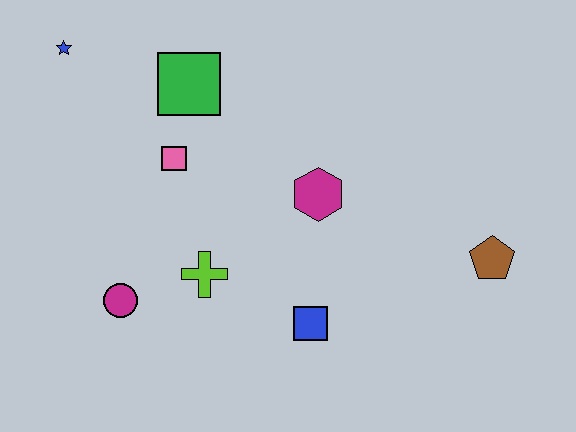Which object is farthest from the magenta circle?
The brown pentagon is farthest from the magenta circle.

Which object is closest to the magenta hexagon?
The blue square is closest to the magenta hexagon.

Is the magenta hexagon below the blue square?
No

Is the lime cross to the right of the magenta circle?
Yes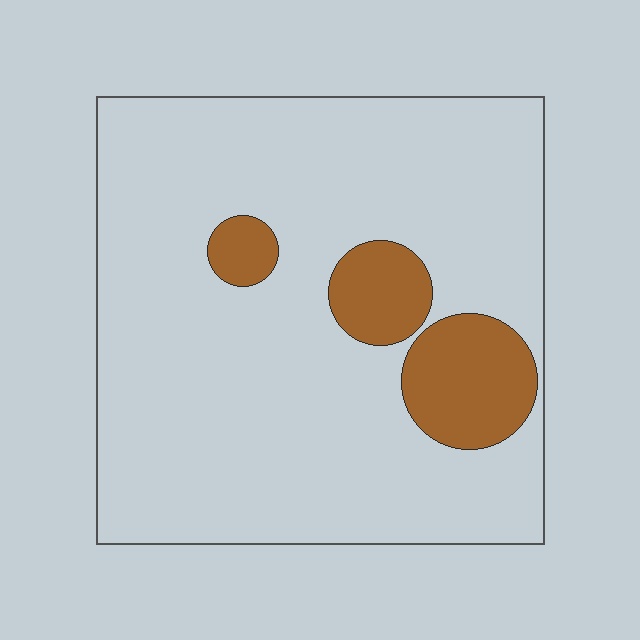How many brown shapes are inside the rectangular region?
3.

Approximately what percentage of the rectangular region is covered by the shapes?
Approximately 15%.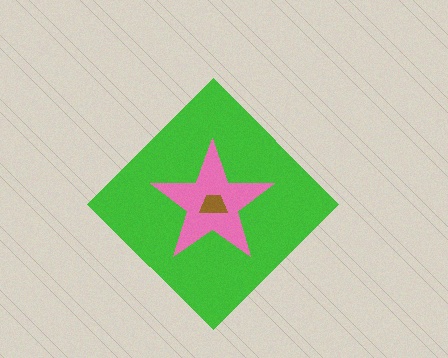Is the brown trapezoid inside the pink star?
Yes.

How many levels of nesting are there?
3.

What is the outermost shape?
The green diamond.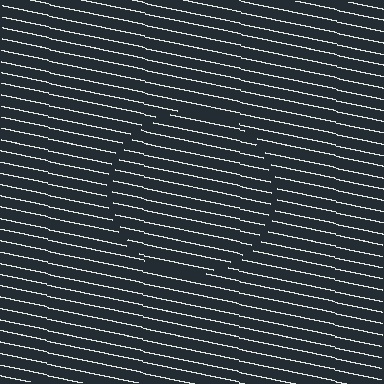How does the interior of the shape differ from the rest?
The interior of the shape contains the same grating, shifted by half a period — the contour is defined by the phase discontinuity where line-ends from the inner and outer gratings abut.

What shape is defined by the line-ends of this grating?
An illusory circle. The interior of the shape contains the same grating, shifted by half a period — the contour is defined by the phase discontinuity where line-ends from the inner and outer gratings abut.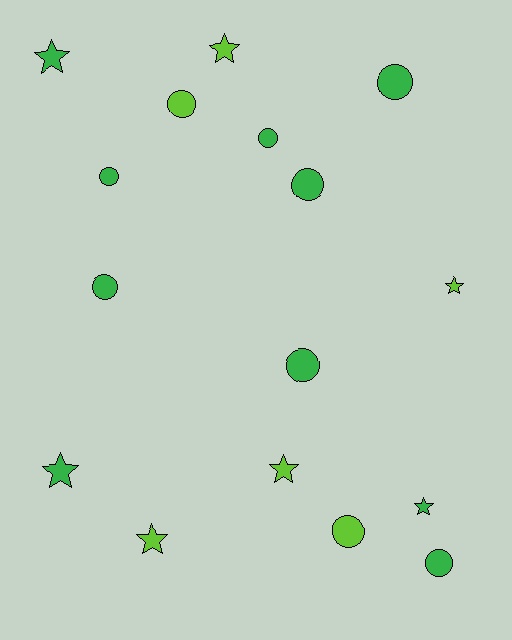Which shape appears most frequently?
Circle, with 9 objects.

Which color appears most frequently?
Green, with 10 objects.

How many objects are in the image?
There are 16 objects.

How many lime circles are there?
There are 2 lime circles.